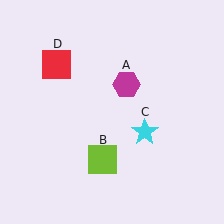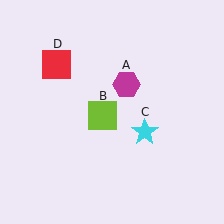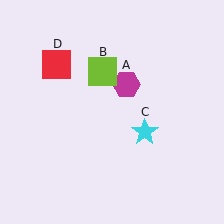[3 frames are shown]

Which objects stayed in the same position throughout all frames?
Magenta hexagon (object A) and cyan star (object C) and red square (object D) remained stationary.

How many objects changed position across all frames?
1 object changed position: lime square (object B).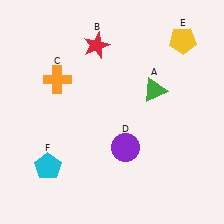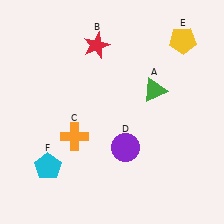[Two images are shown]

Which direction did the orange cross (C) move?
The orange cross (C) moved down.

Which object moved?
The orange cross (C) moved down.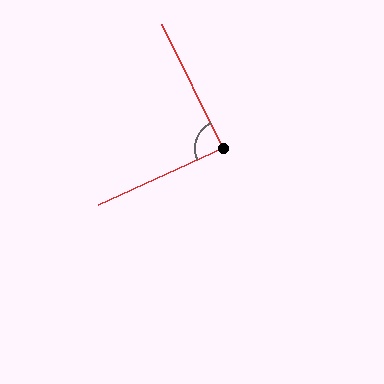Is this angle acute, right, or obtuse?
It is approximately a right angle.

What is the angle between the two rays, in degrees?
Approximately 88 degrees.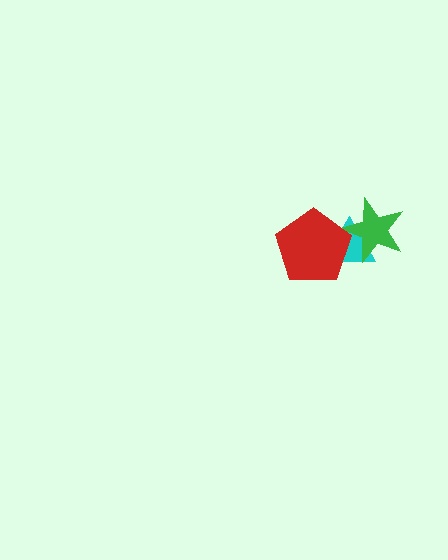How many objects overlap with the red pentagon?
2 objects overlap with the red pentagon.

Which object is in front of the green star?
The red pentagon is in front of the green star.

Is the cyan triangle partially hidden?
Yes, it is partially covered by another shape.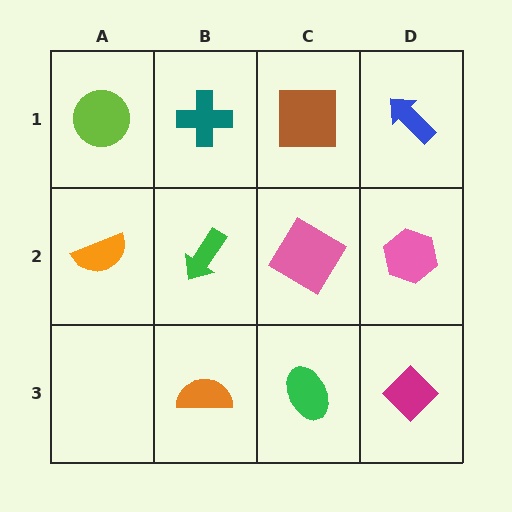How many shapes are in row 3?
3 shapes.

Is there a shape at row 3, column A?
No, that cell is empty.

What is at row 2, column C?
A pink diamond.